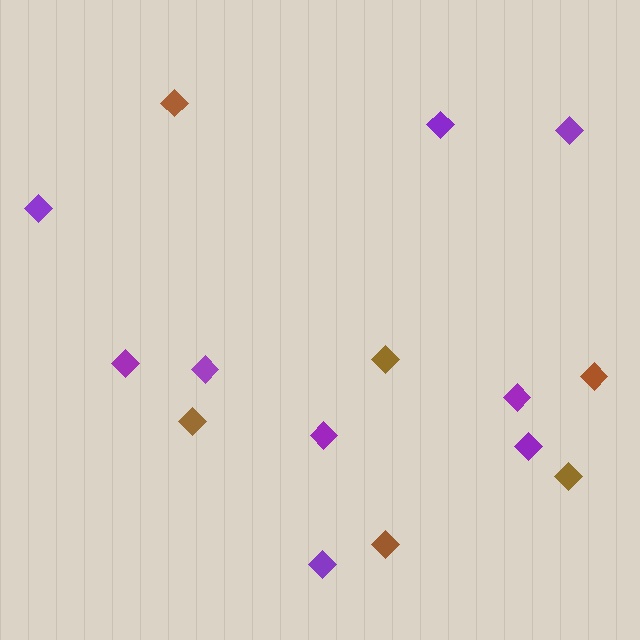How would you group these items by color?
There are 2 groups: one group of brown diamonds (6) and one group of purple diamonds (9).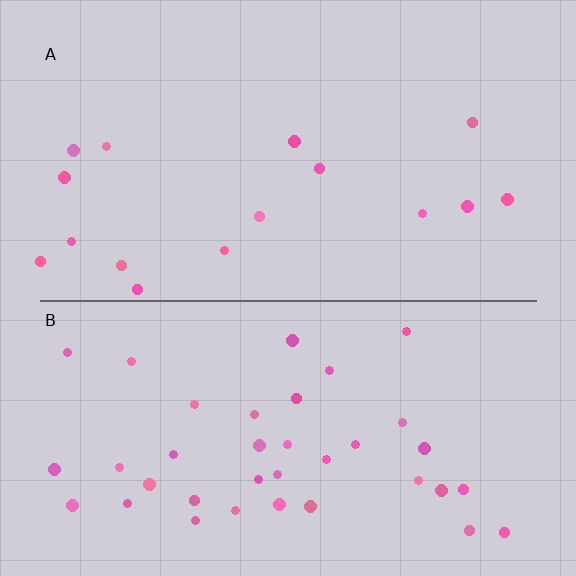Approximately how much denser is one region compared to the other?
Approximately 2.4× — region B over region A.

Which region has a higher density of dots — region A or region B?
B (the bottom).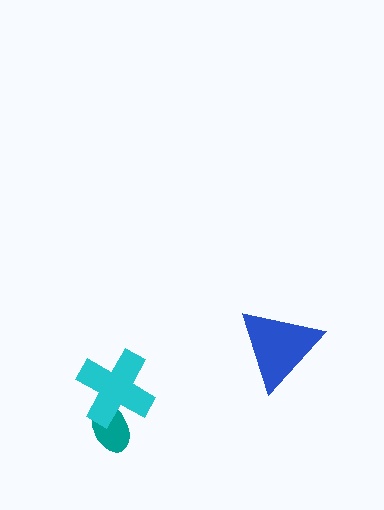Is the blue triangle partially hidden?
No, no other shape covers it.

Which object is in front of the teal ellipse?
The cyan cross is in front of the teal ellipse.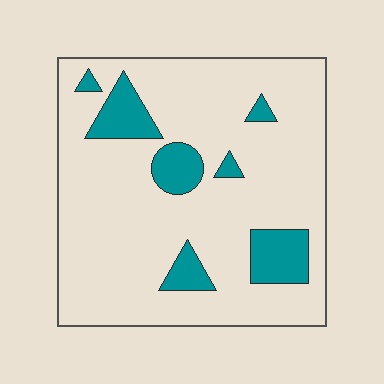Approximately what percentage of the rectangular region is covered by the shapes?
Approximately 15%.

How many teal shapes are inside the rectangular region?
7.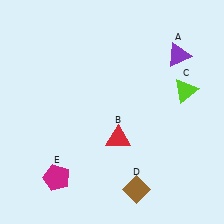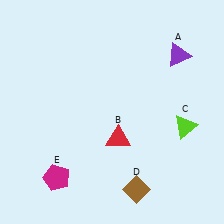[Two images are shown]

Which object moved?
The lime triangle (C) moved down.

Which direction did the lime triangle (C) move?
The lime triangle (C) moved down.